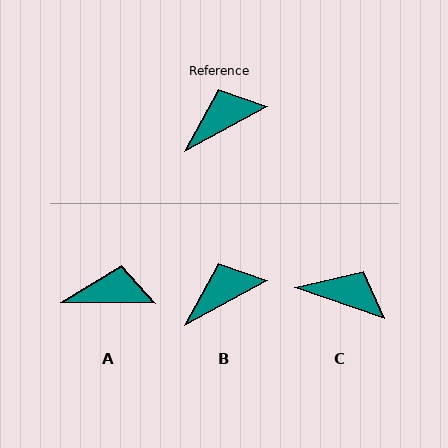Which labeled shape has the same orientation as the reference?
B.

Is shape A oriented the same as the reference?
No, it is off by about 29 degrees.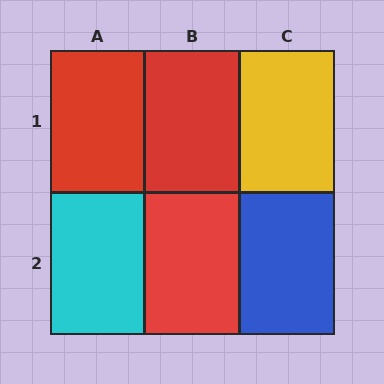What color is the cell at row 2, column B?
Red.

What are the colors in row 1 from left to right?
Red, red, yellow.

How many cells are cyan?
1 cell is cyan.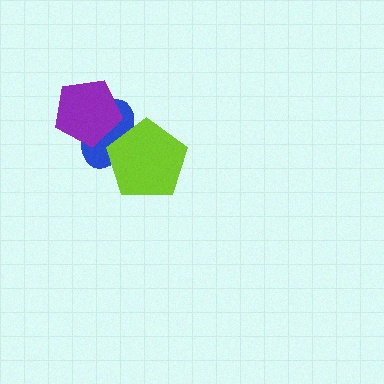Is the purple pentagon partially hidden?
No, no other shape covers it.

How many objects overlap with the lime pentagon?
1 object overlaps with the lime pentagon.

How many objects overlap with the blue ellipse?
2 objects overlap with the blue ellipse.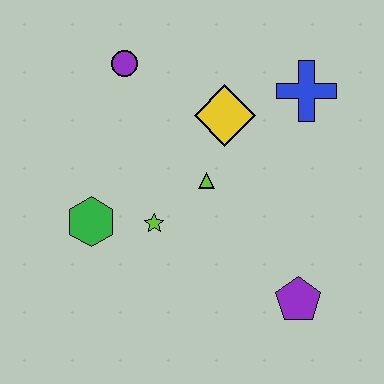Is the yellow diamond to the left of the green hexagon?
No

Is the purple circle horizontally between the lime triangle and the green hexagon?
Yes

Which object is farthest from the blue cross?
The green hexagon is farthest from the blue cross.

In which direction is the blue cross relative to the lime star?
The blue cross is to the right of the lime star.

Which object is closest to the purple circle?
The yellow diamond is closest to the purple circle.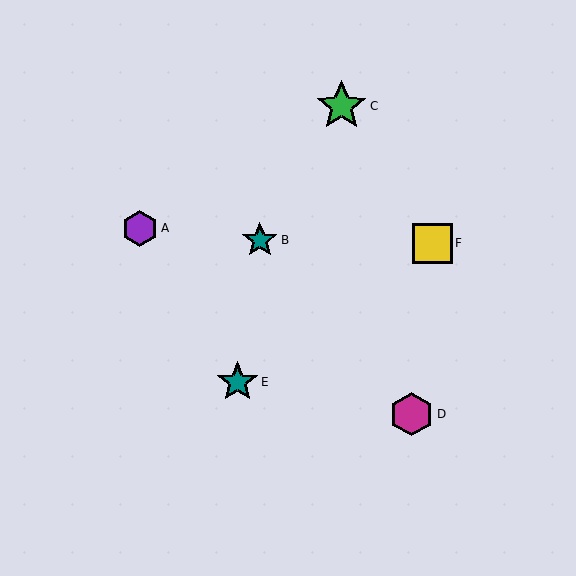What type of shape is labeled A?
Shape A is a purple hexagon.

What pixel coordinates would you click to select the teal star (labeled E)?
Click at (237, 382) to select the teal star E.